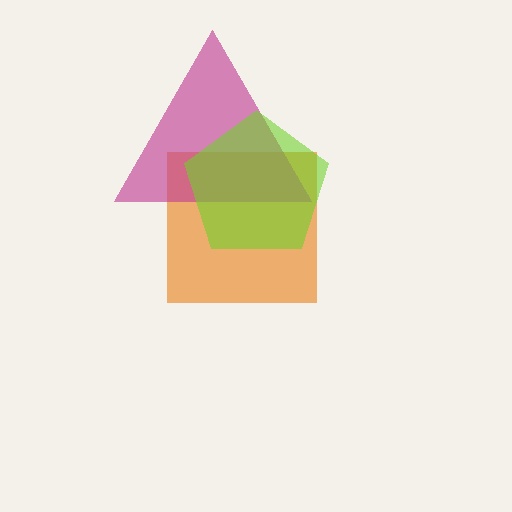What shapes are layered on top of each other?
The layered shapes are: an orange square, a magenta triangle, a lime pentagon.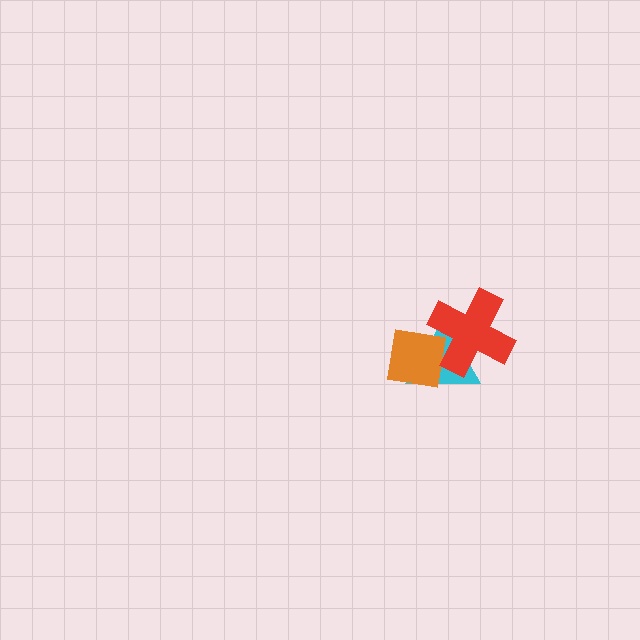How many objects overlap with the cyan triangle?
2 objects overlap with the cyan triangle.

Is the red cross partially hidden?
No, no other shape covers it.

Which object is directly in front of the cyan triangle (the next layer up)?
The orange square is directly in front of the cyan triangle.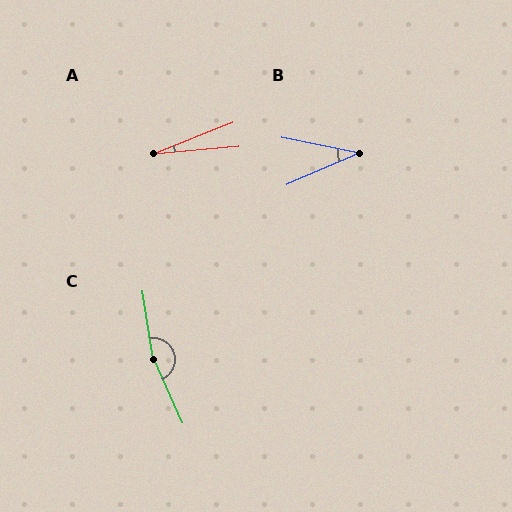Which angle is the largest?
C, at approximately 165 degrees.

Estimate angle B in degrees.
Approximately 35 degrees.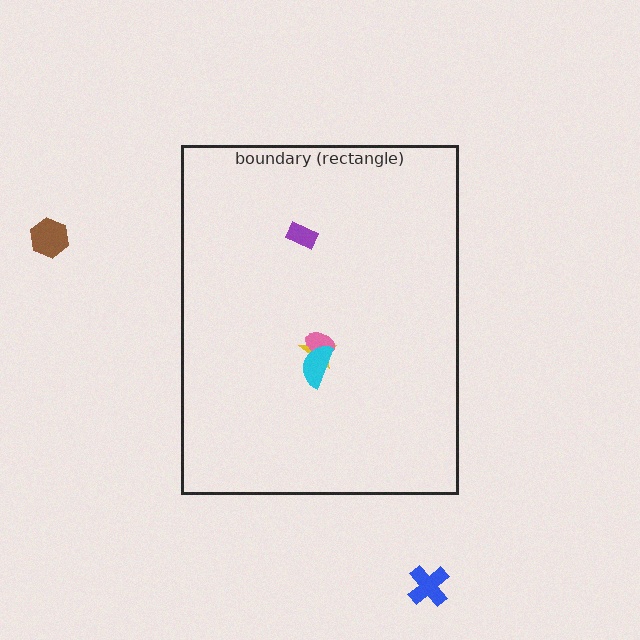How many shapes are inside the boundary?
4 inside, 2 outside.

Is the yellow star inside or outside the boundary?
Inside.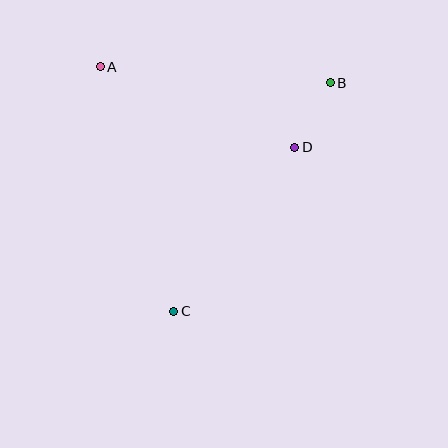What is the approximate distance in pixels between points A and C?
The distance between A and C is approximately 255 pixels.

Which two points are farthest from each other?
Points B and C are farthest from each other.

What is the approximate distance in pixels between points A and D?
The distance between A and D is approximately 211 pixels.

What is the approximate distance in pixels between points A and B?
The distance between A and B is approximately 231 pixels.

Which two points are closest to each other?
Points B and D are closest to each other.